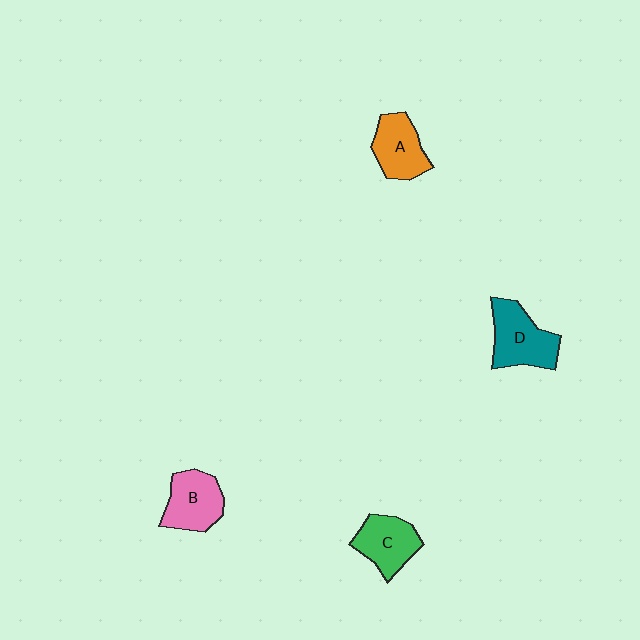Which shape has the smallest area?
Shape A (orange).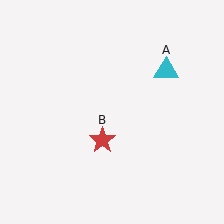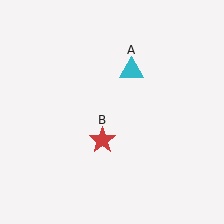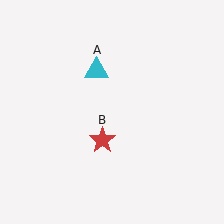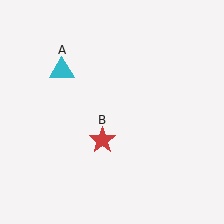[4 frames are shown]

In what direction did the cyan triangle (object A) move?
The cyan triangle (object A) moved left.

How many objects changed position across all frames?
1 object changed position: cyan triangle (object A).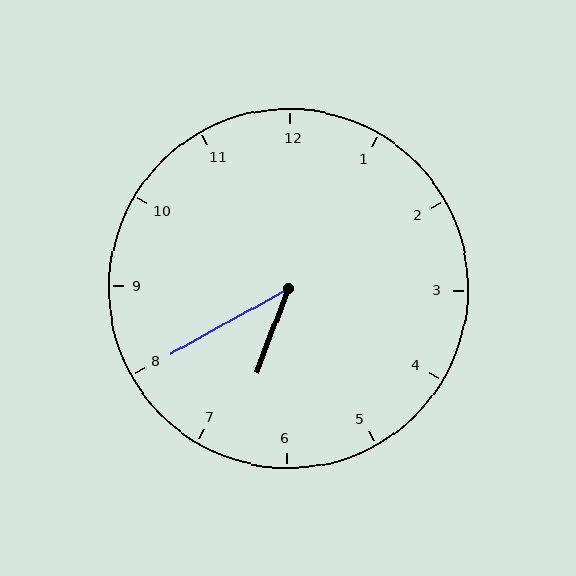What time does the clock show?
6:40.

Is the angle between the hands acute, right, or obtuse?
It is acute.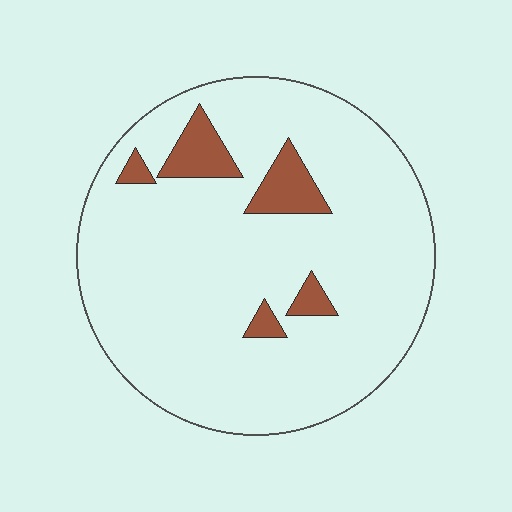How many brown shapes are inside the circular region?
5.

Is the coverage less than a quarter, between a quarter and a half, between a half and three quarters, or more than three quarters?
Less than a quarter.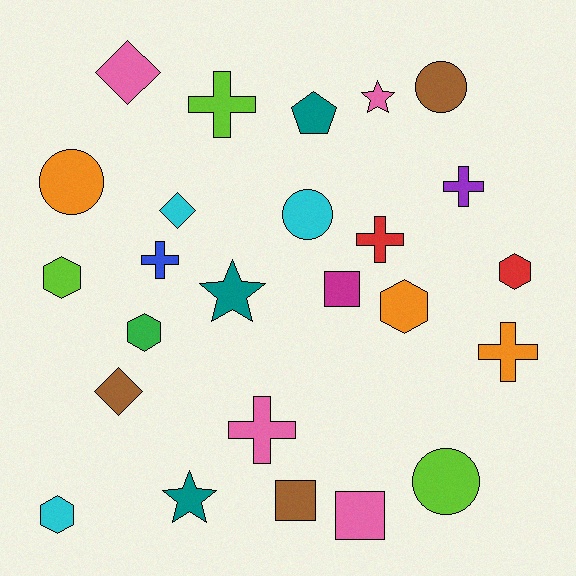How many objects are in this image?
There are 25 objects.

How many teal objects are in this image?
There are 3 teal objects.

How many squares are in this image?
There are 3 squares.